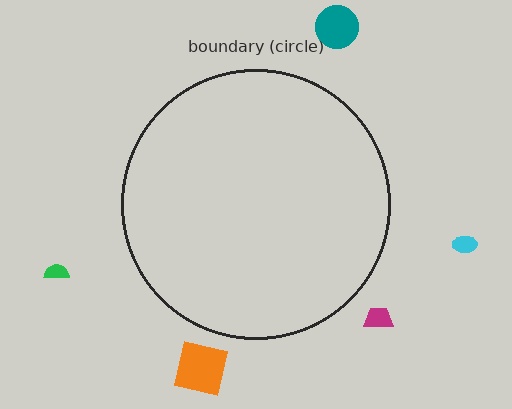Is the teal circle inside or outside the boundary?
Outside.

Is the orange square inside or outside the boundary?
Outside.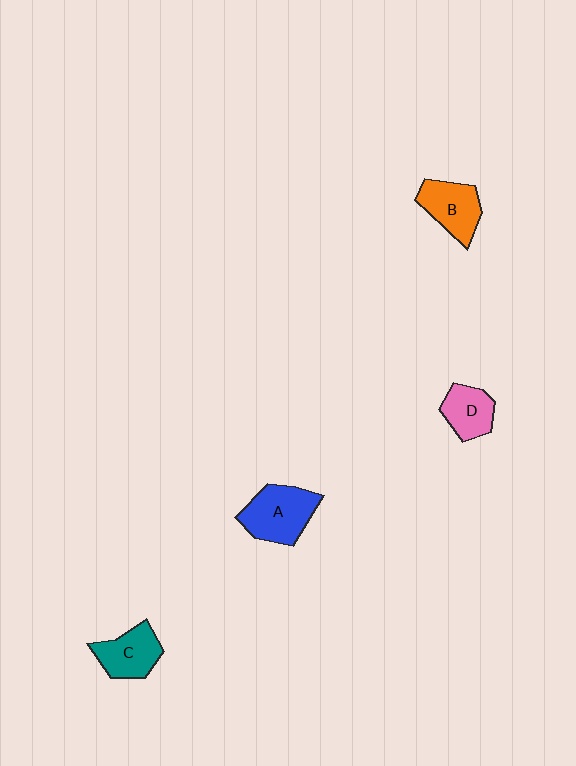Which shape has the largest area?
Shape A (blue).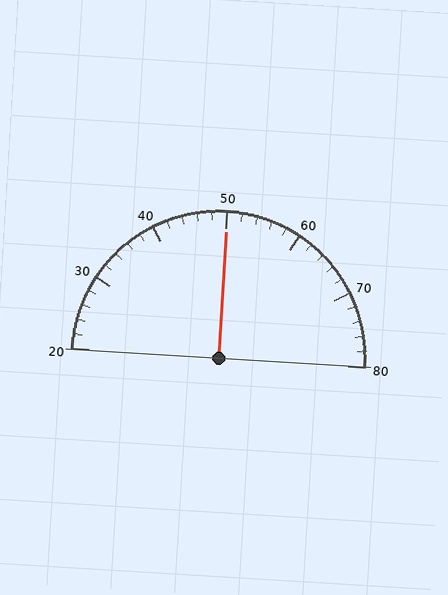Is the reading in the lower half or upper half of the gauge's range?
The reading is in the upper half of the range (20 to 80).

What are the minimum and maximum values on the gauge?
The gauge ranges from 20 to 80.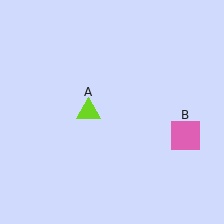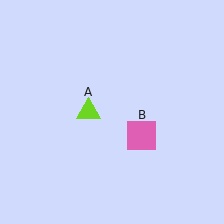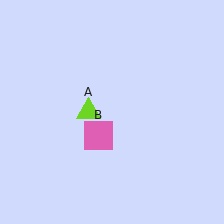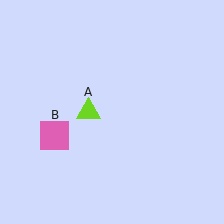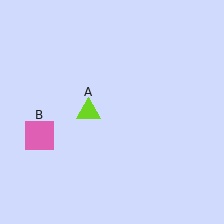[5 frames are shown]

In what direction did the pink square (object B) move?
The pink square (object B) moved left.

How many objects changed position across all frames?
1 object changed position: pink square (object B).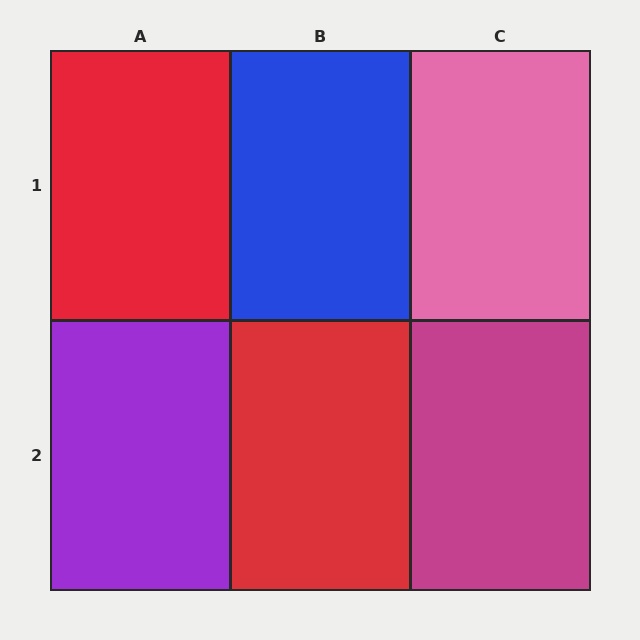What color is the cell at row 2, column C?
Magenta.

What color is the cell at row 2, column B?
Red.